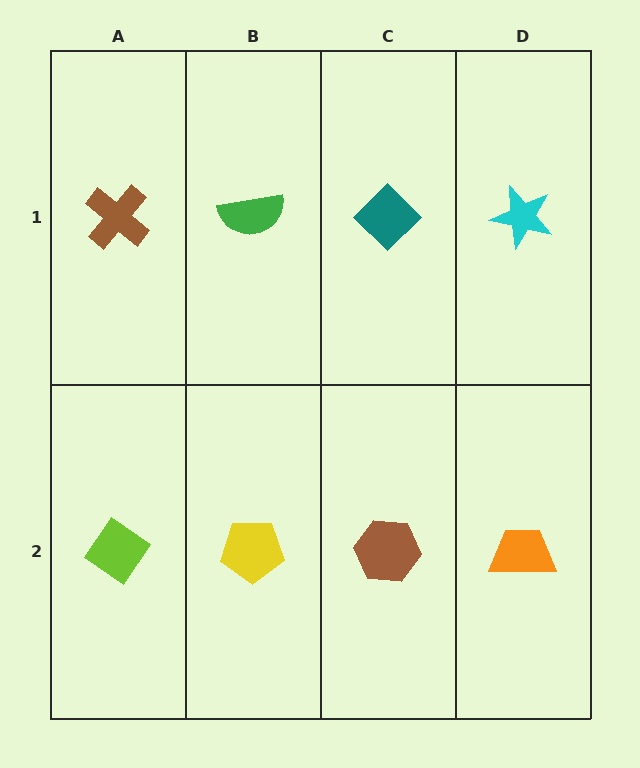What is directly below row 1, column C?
A brown hexagon.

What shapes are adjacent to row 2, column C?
A teal diamond (row 1, column C), a yellow pentagon (row 2, column B), an orange trapezoid (row 2, column D).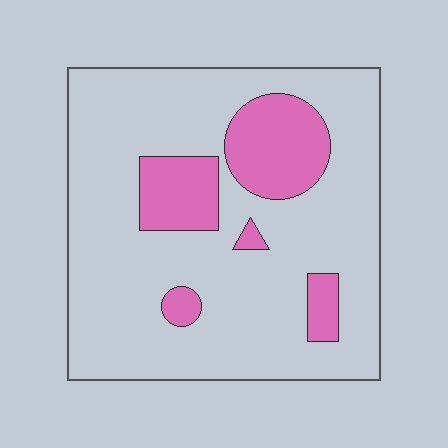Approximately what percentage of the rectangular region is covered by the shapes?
Approximately 20%.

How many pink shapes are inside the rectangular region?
5.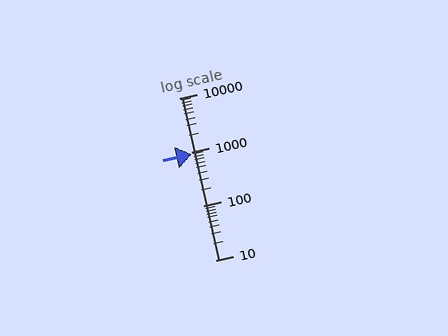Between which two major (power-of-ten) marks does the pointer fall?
The pointer is between 100 and 1000.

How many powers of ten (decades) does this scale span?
The scale spans 3 decades, from 10 to 10000.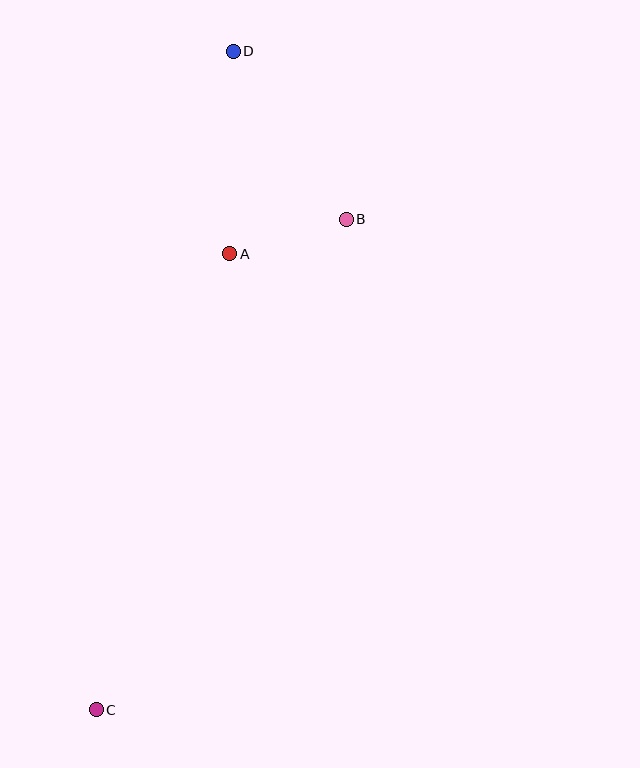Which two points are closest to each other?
Points A and B are closest to each other.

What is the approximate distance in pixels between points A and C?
The distance between A and C is approximately 475 pixels.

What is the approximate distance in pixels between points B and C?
The distance between B and C is approximately 550 pixels.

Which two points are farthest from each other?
Points C and D are farthest from each other.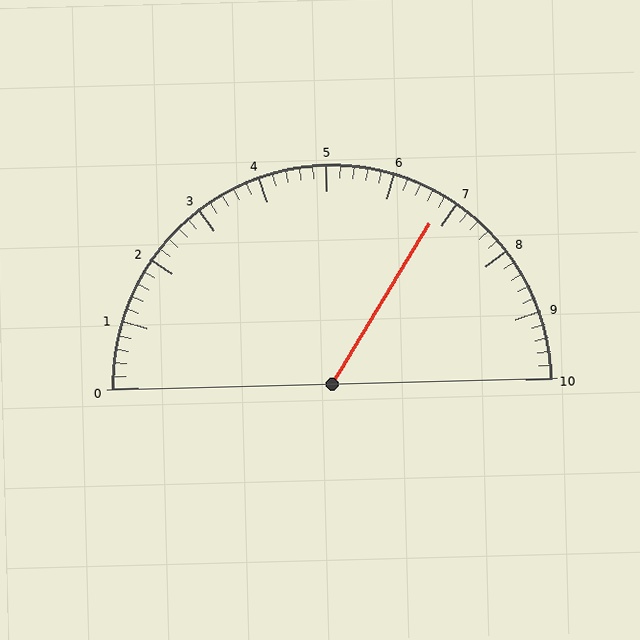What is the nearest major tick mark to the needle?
The nearest major tick mark is 7.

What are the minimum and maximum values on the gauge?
The gauge ranges from 0 to 10.